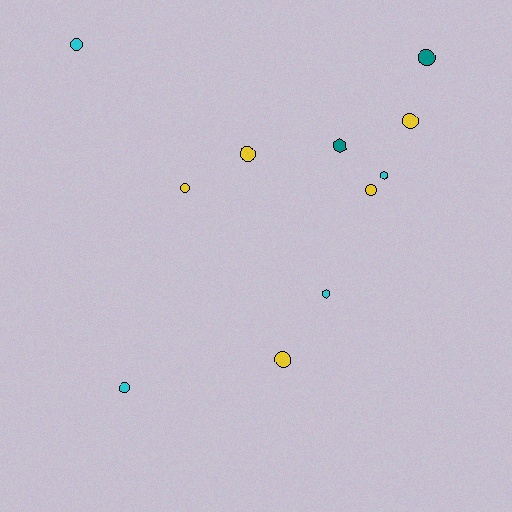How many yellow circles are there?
There are 5 yellow circles.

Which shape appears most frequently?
Circle, with 8 objects.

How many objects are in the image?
There are 11 objects.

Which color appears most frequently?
Yellow, with 5 objects.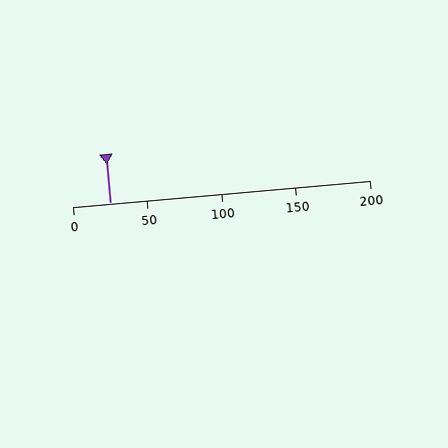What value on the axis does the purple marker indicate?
The marker indicates approximately 25.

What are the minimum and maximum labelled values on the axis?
The axis runs from 0 to 200.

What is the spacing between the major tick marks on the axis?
The major ticks are spaced 50 apart.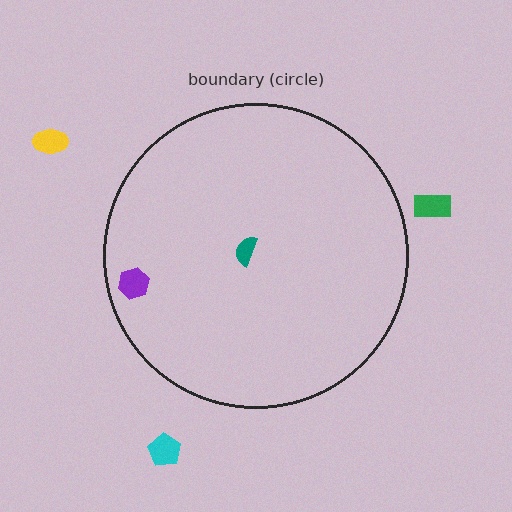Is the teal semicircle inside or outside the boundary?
Inside.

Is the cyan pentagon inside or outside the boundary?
Outside.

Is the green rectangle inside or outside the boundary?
Outside.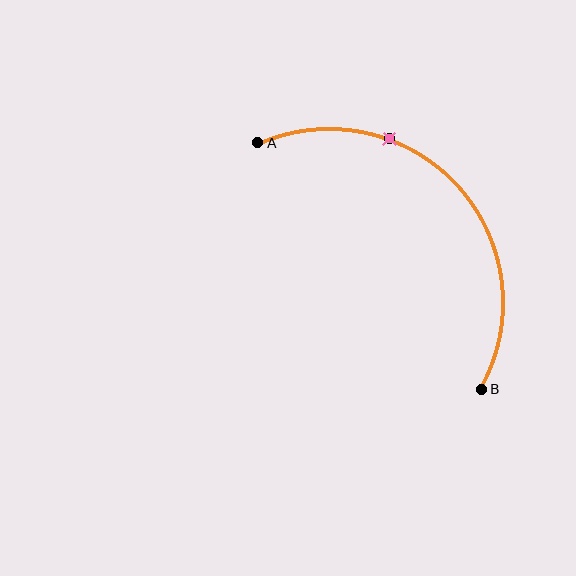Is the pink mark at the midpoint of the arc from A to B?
No. The pink mark lies on the arc but is closer to endpoint A. The arc midpoint would be at the point on the curve equidistant along the arc from both A and B.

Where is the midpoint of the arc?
The arc midpoint is the point on the curve farthest from the straight line joining A and B. It sits above and to the right of that line.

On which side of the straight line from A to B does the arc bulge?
The arc bulges above and to the right of the straight line connecting A and B.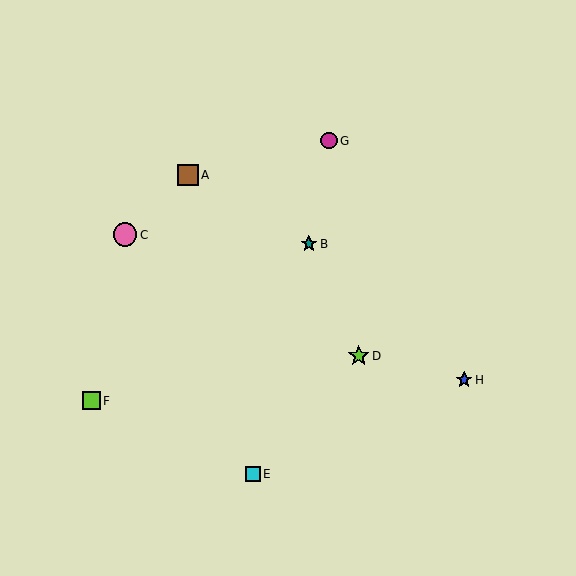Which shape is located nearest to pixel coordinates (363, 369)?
The lime star (labeled D) at (359, 356) is nearest to that location.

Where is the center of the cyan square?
The center of the cyan square is at (253, 474).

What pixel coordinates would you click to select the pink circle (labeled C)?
Click at (125, 235) to select the pink circle C.